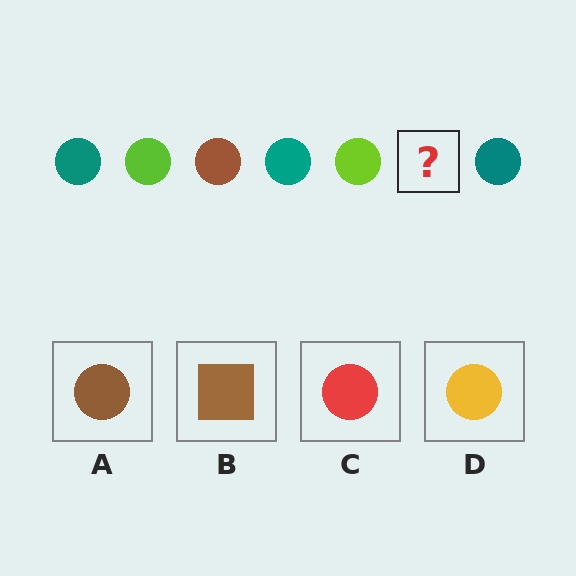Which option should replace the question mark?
Option A.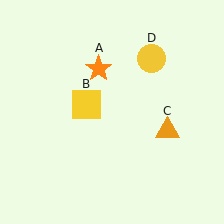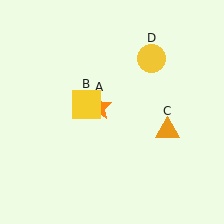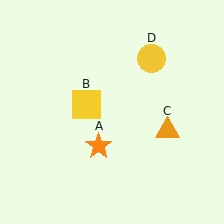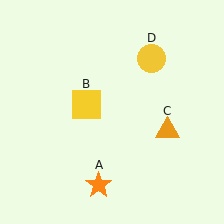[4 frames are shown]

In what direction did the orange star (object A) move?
The orange star (object A) moved down.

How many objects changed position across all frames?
1 object changed position: orange star (object A).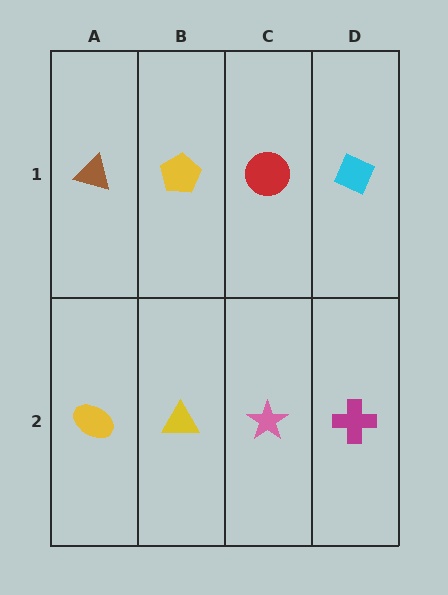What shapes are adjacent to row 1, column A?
A yellow ellipse (row 2, column A), a yellow pentagon (row 1, column B).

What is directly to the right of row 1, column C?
A cyan diamond.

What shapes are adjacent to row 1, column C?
A pink star (row 2, column C), a yellow pentagon (row 1, column B), a cyan diamond (row 1, column D).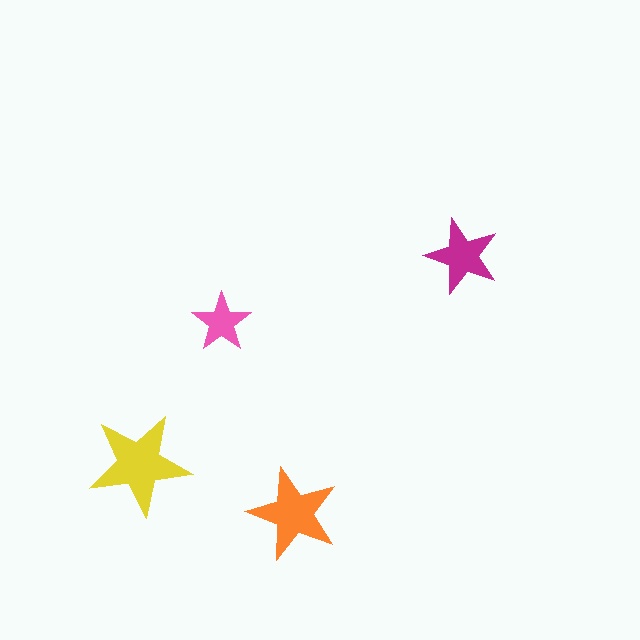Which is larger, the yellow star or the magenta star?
The yellow one.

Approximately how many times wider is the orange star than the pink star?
About 1.5 times wider.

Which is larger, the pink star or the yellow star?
The yellow one.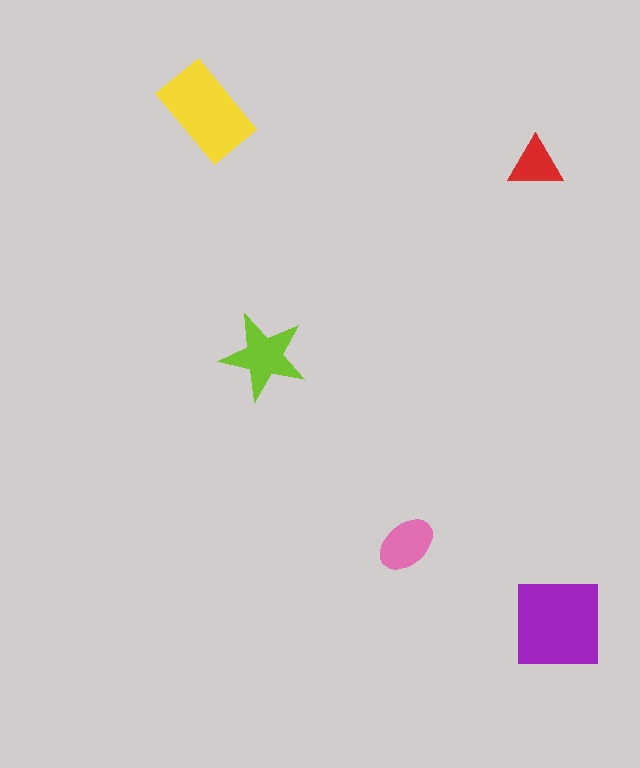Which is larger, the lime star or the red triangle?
The lime star.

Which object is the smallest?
The red triangle.